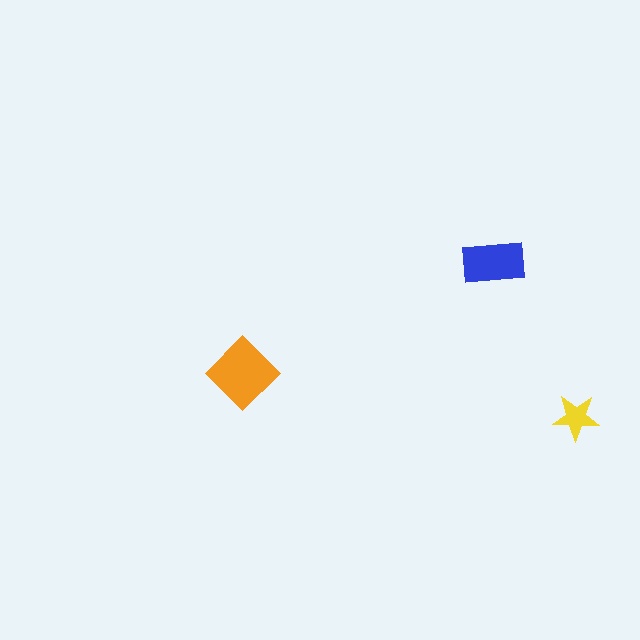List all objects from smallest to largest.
The yellow star, the blue rectangle, the orange diamond.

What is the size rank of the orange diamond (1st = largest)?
1st.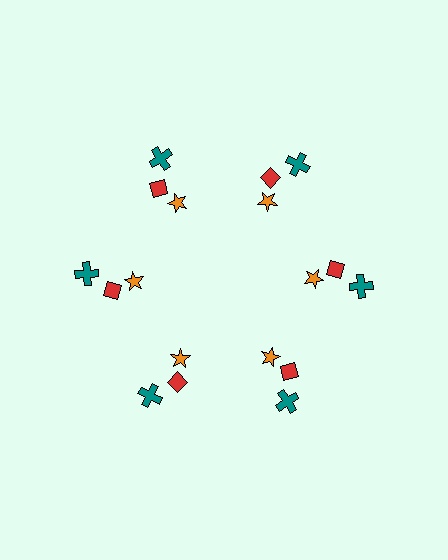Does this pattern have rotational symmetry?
Yes, this pattern has 6-fold rotational symmetry. It looks the same after rotating 60 degrees around the center.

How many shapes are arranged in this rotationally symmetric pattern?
There are 18 shapes, arranged in 6 groups of 3.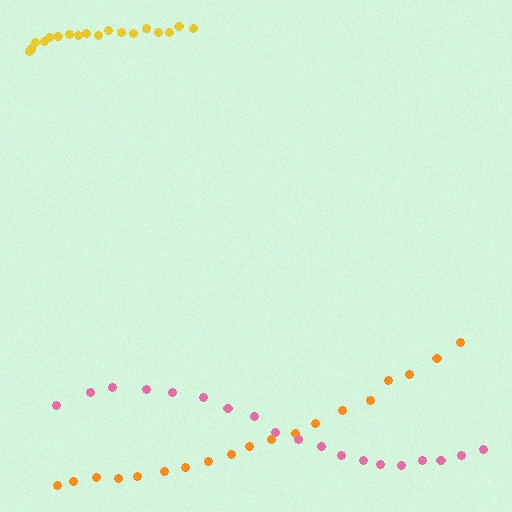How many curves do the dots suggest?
There are 3 distinct paths.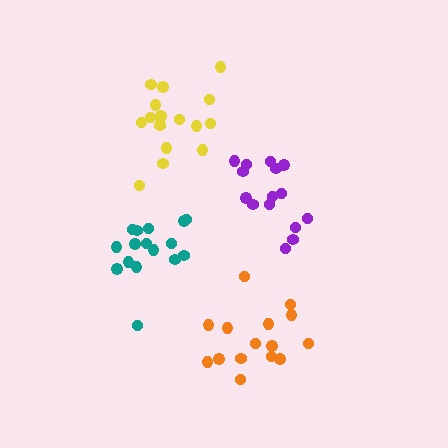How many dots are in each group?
Group 1: 17 dots, Group 2: 16 dots, Group 3: 15 dots, Group 4: 15 dots (63 total).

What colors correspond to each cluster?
The clusters are colored: yellow, teal, purple, orange.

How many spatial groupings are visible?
There are 4 spatial groupings.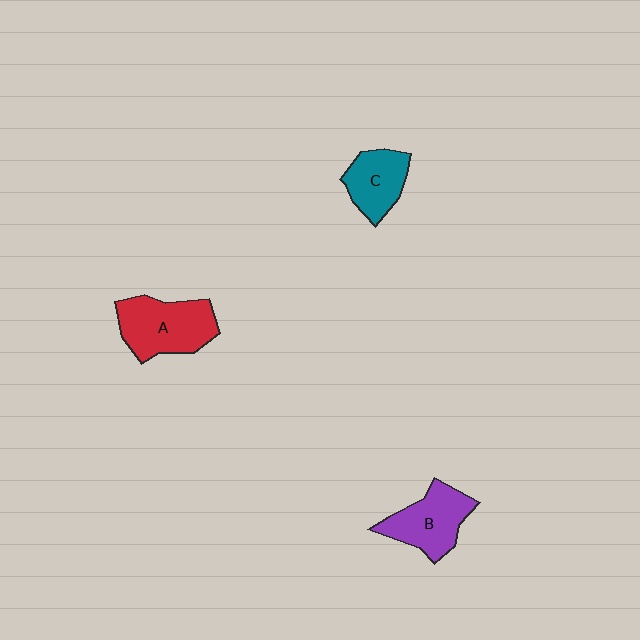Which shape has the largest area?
Shape A (red).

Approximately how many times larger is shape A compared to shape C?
Approximately 1.4 times.